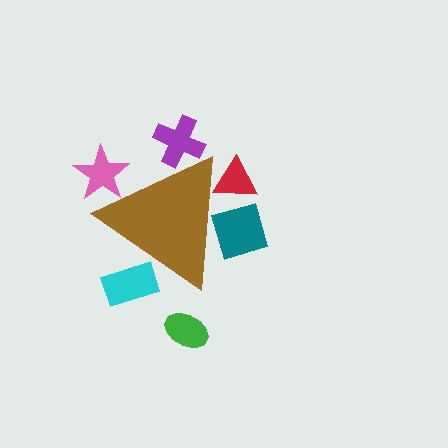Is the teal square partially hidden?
Yes, the teal square is partially hidden behind the brown triangle.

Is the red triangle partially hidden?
Yes, the red triangle is partially hidden behind the brown triangle.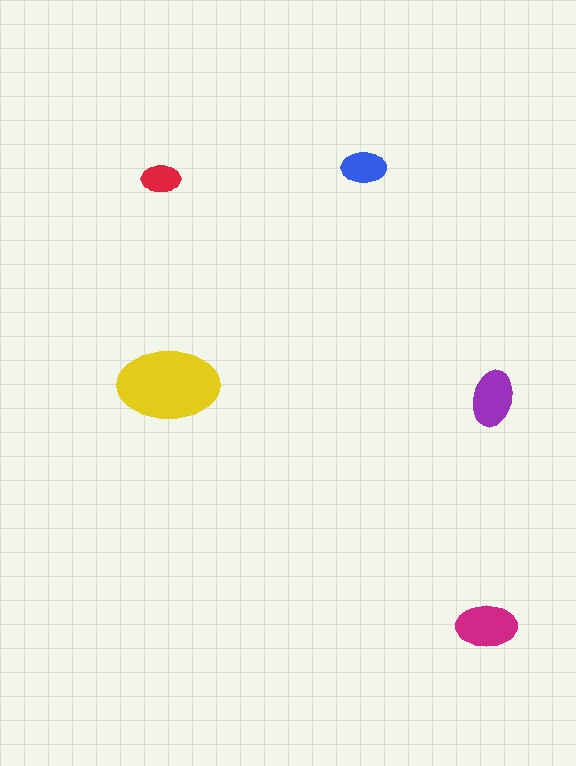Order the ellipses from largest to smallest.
the yellow one, the magenta one, the purple one, the blue one, the red one.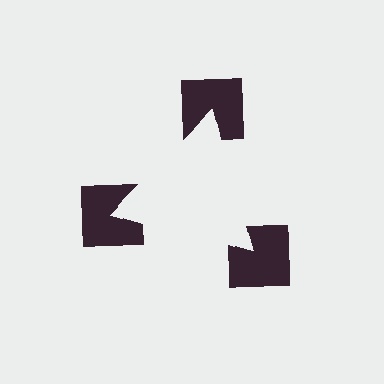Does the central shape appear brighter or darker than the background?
It typically appears slightly brighter than the background, even though no actual brightness change is drawn.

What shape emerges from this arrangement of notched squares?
An illusory triangle — its edges are inferred from the aligned wedge cuts in the notched squares, not physically drawn.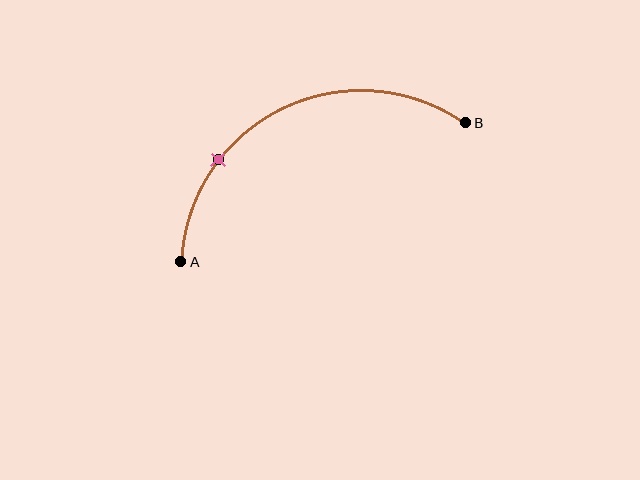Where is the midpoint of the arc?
The arc midpoint is the point on the curve farthest from the straight line joining A and B. It sits above that line.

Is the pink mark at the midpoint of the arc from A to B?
No. The pink mark lies on the arc but is closer to endpoint A. The arc midpoint would be at the point on the curve equidistant along the arc from both A and B.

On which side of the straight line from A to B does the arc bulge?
The arc bulges above the straight line connecting A and B.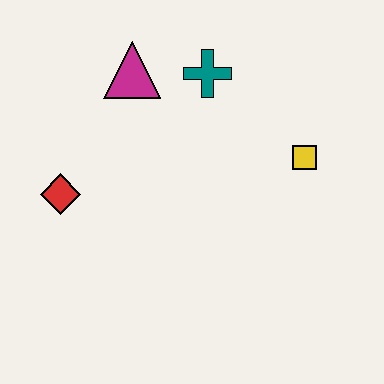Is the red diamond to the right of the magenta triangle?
No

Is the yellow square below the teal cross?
Yes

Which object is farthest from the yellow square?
The red diamond is farthest from the yellow square.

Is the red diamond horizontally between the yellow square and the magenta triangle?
No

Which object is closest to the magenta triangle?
The teal cross is closest to the magenta triangle.